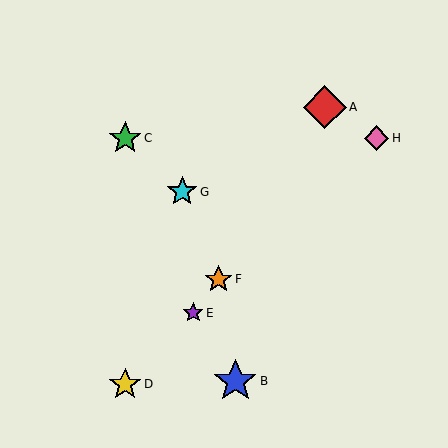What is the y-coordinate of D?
Object D is at y≈384.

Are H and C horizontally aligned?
Yes, both are at y≈138.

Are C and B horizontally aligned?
No, C is at y≈138 and B is at y≈381.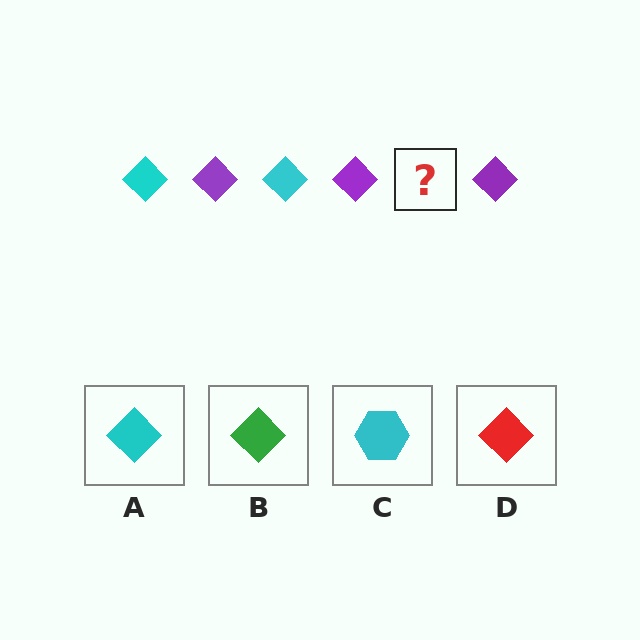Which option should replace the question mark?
Option A.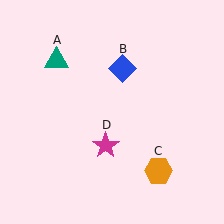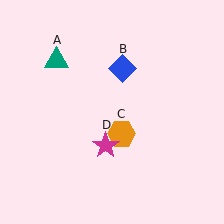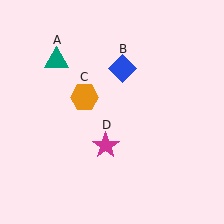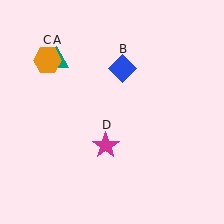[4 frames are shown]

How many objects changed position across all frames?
1 object changed position: orange hexagon (object C).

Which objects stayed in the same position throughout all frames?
Teal triangle (object A) and blue diamond (object B) and magenta star (object D) remained stationary.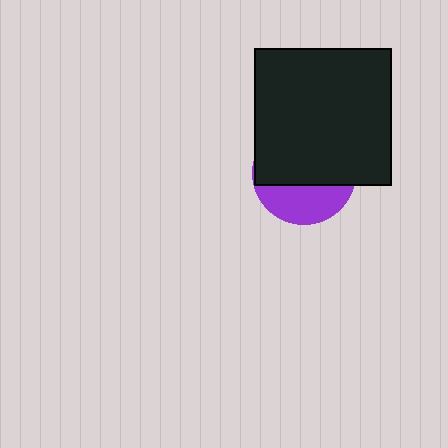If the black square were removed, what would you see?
You would see the complete purple circle.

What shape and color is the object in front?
The object in front is a black square.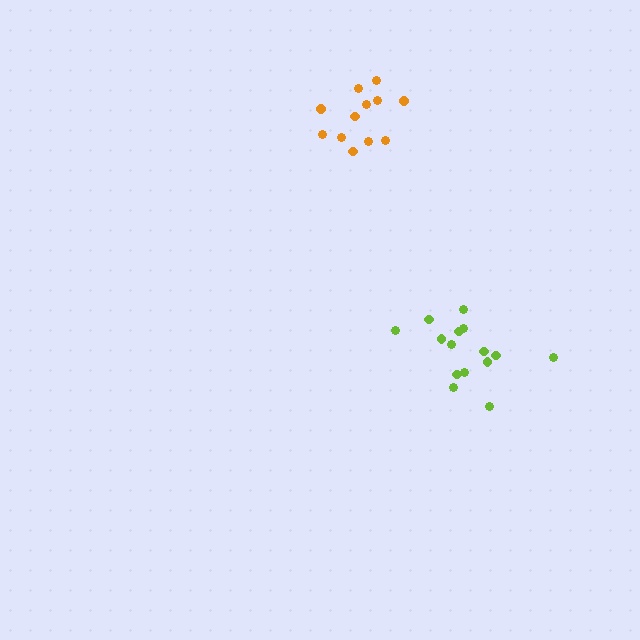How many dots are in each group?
Group 1: 15 dots, Group 2: 12 dots (27 total).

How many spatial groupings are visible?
There are 2 spatial groupings.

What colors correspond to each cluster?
The clusters are colored: lime, orange.